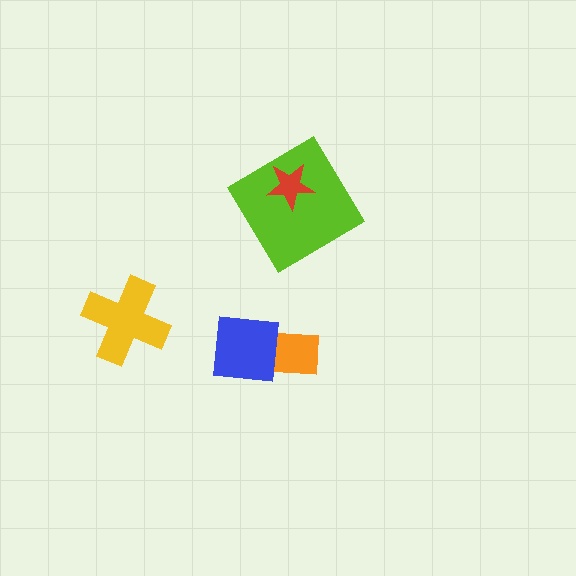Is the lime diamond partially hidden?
Yes, it is partially covered by another shape.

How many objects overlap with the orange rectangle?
1 object overlaps with the orange rectangle.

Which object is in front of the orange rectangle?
The blue square is in front of the orange rectangle.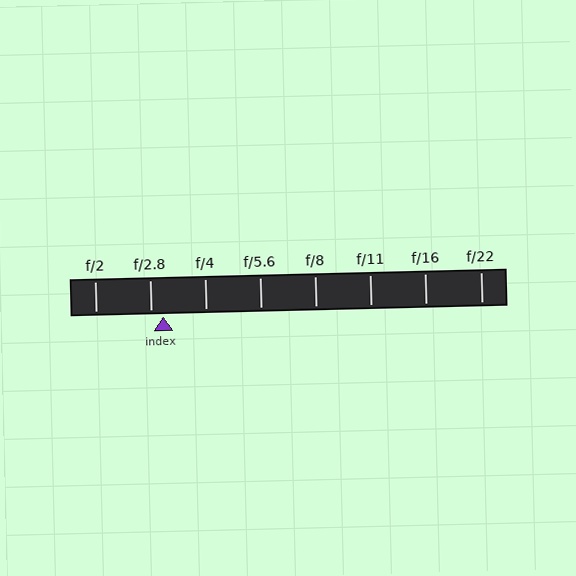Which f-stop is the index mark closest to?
The index mark is closest to f/2.8.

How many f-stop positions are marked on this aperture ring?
There are 8 f-stop positions marked.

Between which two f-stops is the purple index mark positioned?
The index mark is between f/2.8 and f/4.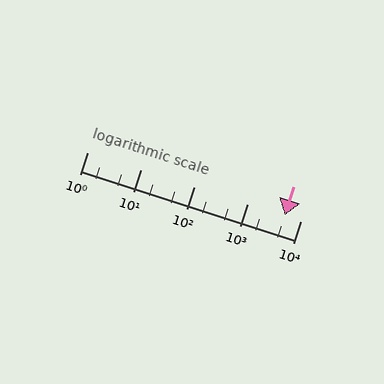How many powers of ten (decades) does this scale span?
The scale spans 4 decades, from 1 to 10000.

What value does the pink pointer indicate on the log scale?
The pointer indicates approximately 5000.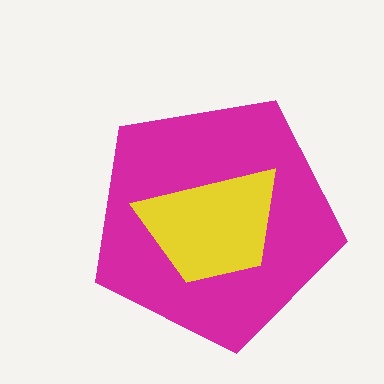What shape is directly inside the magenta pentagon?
The yellow trapezoid.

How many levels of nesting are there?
2.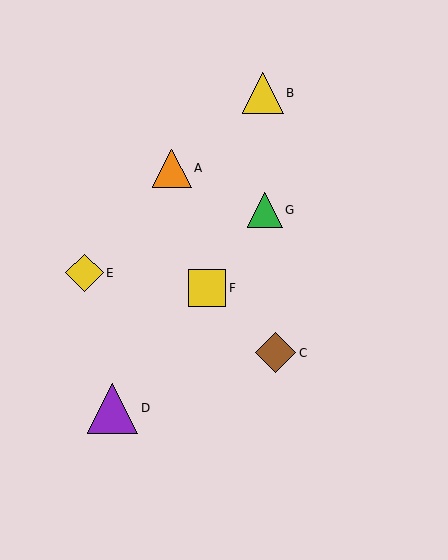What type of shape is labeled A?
Shape A is an orange triangle.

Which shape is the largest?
The purple triangle (labeled D) is the largest.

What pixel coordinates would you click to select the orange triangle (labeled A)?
Click at (172, 168) to select the orange triangle A.